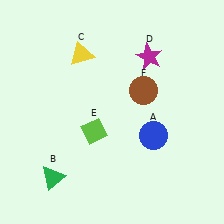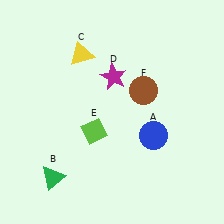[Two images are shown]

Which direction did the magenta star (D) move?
The magenta star (D) moved left.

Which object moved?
The magenta star (D) moved left.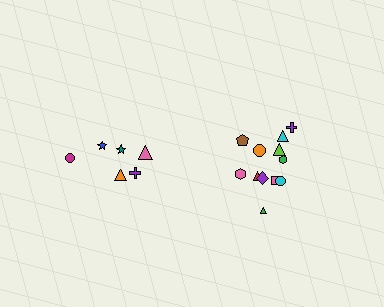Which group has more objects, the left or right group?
The right group.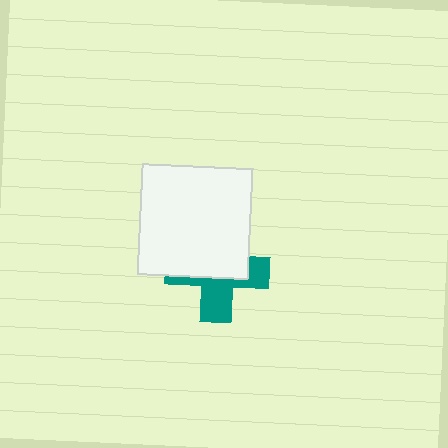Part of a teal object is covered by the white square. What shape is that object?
It is a cross.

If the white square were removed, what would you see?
You would see the complete teal cross.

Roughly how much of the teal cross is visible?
A small part of it is visible (roughly 43%).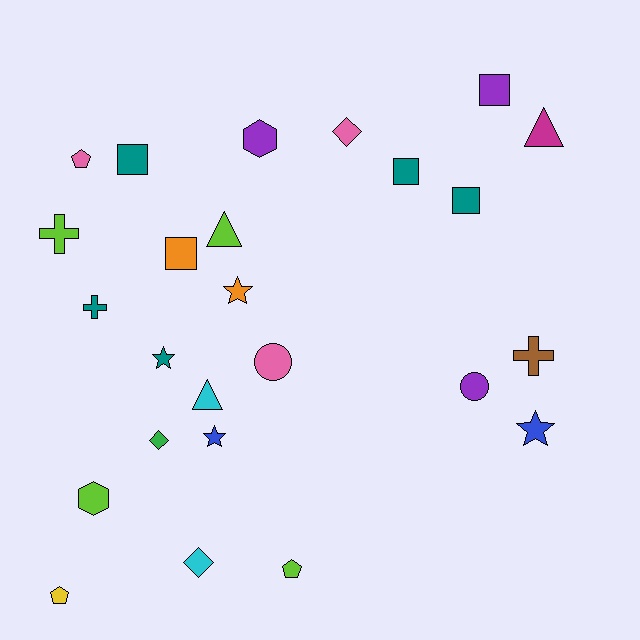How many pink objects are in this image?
There are 3 pink objects.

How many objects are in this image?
There are 25 objects.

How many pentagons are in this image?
There are 3 pentagons.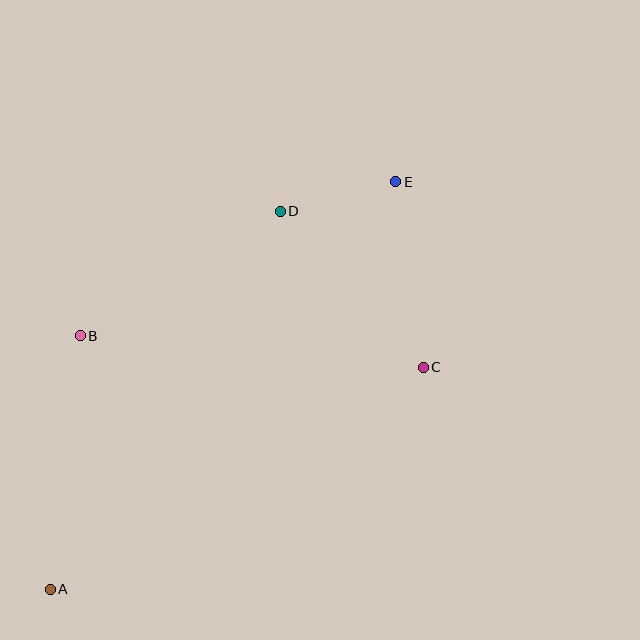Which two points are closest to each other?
Points D and E are closest to each other.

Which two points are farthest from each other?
Points A and E are farthest from each other.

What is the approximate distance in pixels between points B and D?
The distance between B and D is approximately 236 pixels.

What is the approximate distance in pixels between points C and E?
The distance between C and E is approximately 188 pixels.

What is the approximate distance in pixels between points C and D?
The distance between C and D is approximately 212 pixels.